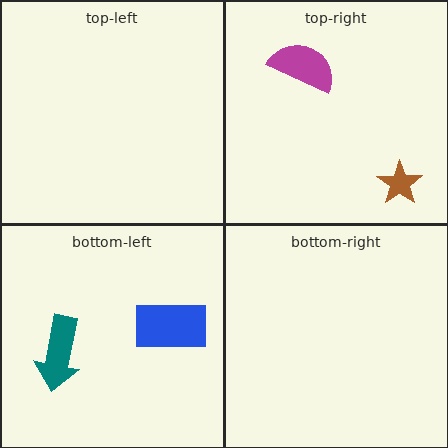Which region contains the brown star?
The top-right region.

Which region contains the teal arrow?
The bottom-left region.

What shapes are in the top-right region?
The magenta semicircle, the brown star.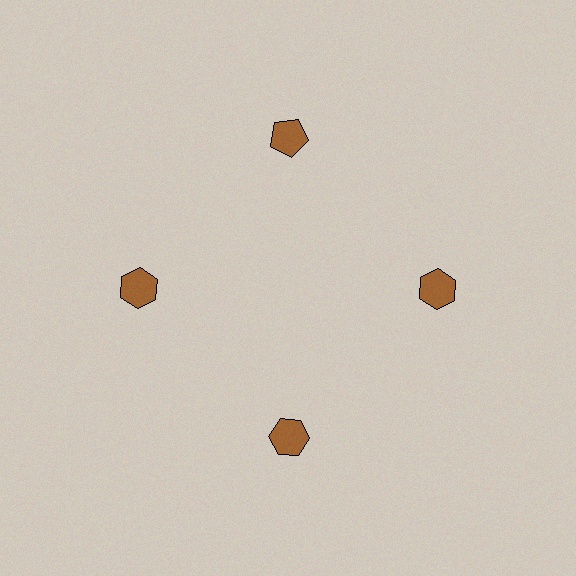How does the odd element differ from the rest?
It has a different shape: pentagon instead of hexagon.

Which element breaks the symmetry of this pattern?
The brown pentagon at roughly the 12 o'clock position breaks the symmetry. All other shapes are brown hexagons.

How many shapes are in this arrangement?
There are 4 shapes arranged in a ring pattern.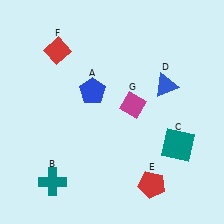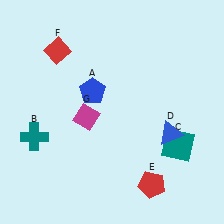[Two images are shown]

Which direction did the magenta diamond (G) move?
The magenta diamond (G) moved left.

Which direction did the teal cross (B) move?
The teal cross (B) moved up.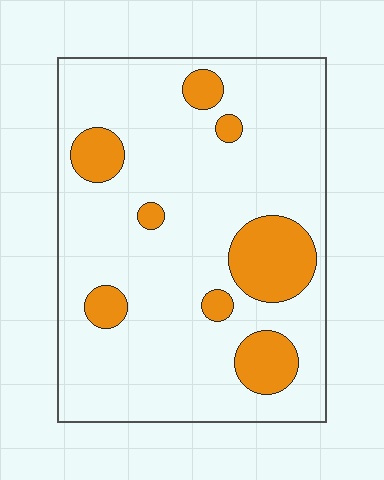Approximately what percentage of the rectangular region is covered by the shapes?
Approximately 15%.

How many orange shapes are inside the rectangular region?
8.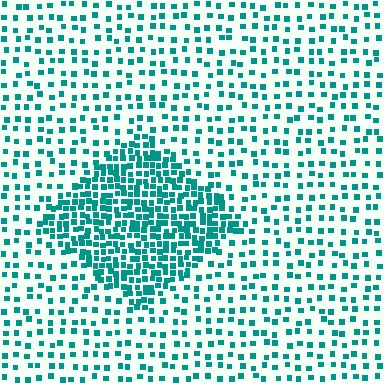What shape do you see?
I see a diamond.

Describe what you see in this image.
The image contains small teal elements arranged at two different densities. A diamond-shaped region is visible where the elements are more densely packed than the surrounding area.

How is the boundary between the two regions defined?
The boundary is defined by a change in element density (approximately 2.5x ratio). All elements are the same color, size, and shape.